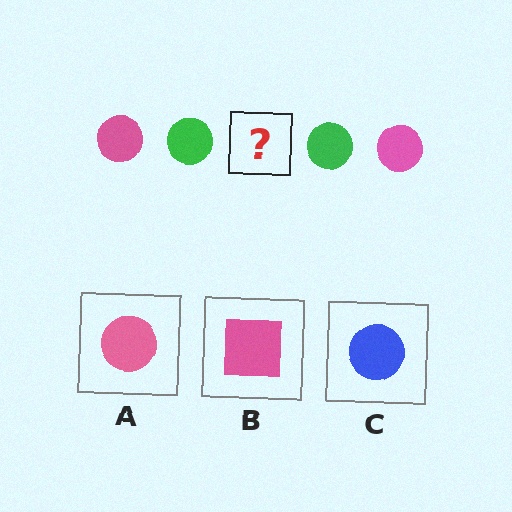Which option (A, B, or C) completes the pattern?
A.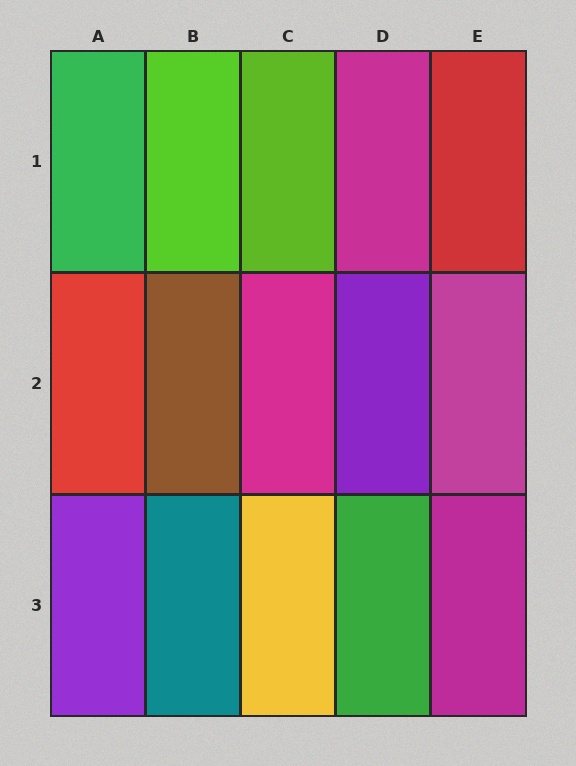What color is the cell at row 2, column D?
Purple.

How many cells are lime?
2 cells are lime.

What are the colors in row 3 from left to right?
Purple, teal, yellow, green, magenta.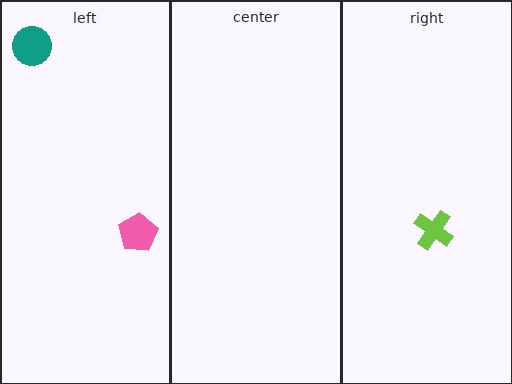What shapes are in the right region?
The lime cross.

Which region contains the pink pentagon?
The left region.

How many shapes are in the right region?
1.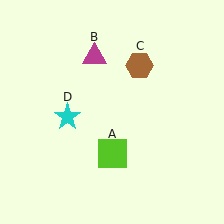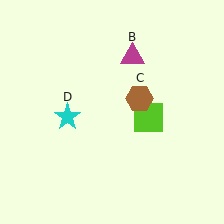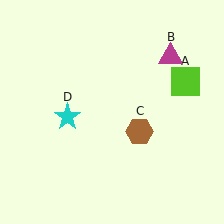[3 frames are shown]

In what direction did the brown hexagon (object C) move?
The brown hexagon (object C) moved down.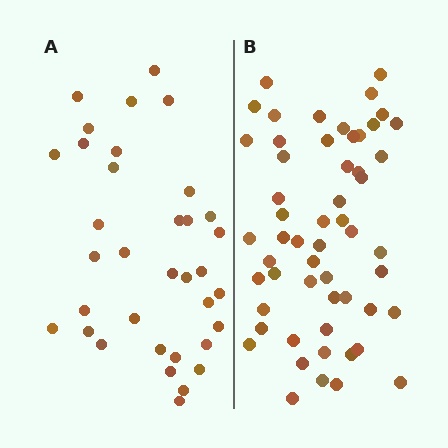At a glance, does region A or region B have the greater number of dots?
Region B (the right region) has more dots.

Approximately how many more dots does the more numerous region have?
Region B has approximately 20 more dots than region A.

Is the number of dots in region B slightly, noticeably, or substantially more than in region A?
Region B has substantially more. The ratio is roughly 1.6 to 1.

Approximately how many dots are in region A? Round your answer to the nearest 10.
About 40 dots. (The exact count is 35, which rounds to 40.)